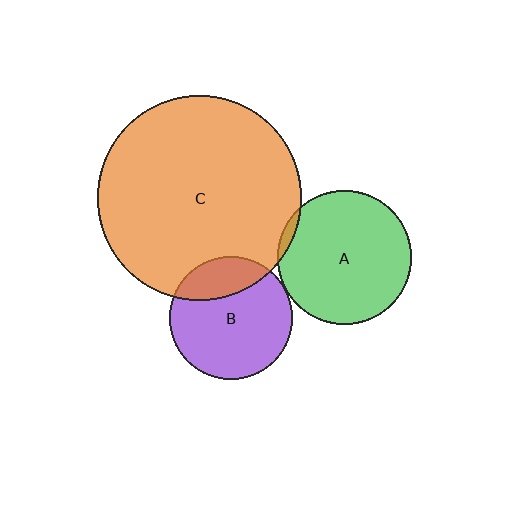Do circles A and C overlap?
Yes.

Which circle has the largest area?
Circle C (orange).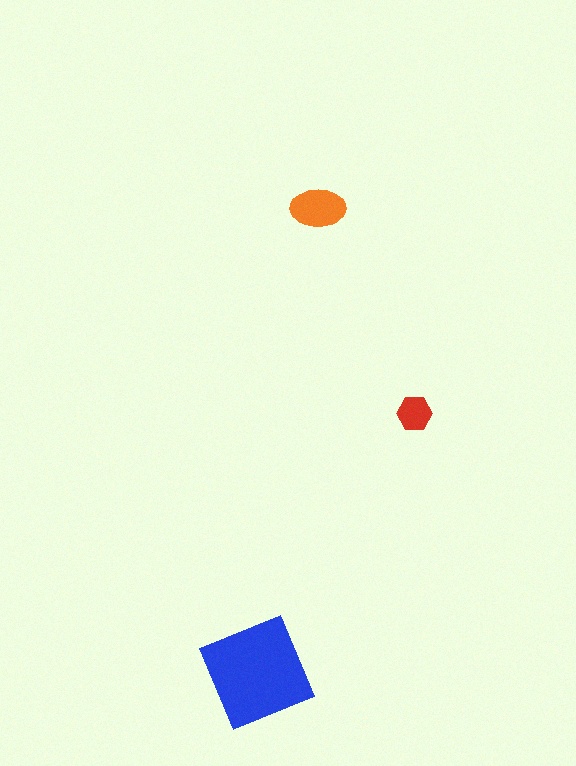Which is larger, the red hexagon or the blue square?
The blue square.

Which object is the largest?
The blue square.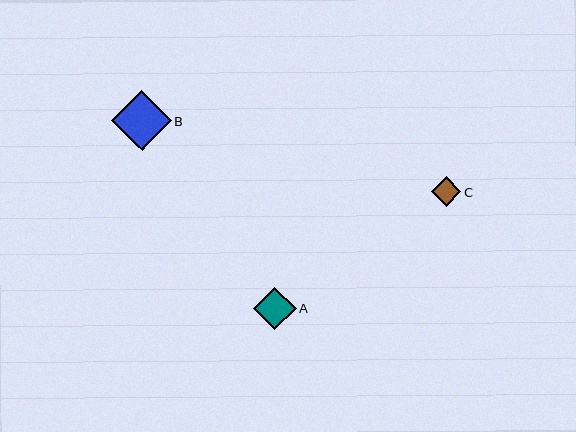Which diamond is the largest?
Diamond B is the largest with a size of approximately 60 pixels.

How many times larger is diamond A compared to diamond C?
Diamond A is approximately 1.5 times the size of diamond C.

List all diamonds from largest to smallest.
From largest to smallest: B, A, C.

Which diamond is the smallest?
Diamond C is the smallest with a size of approximately 29 pixels.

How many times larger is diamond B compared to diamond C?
Diamond B is approximately 2.1 times the size of diamond C.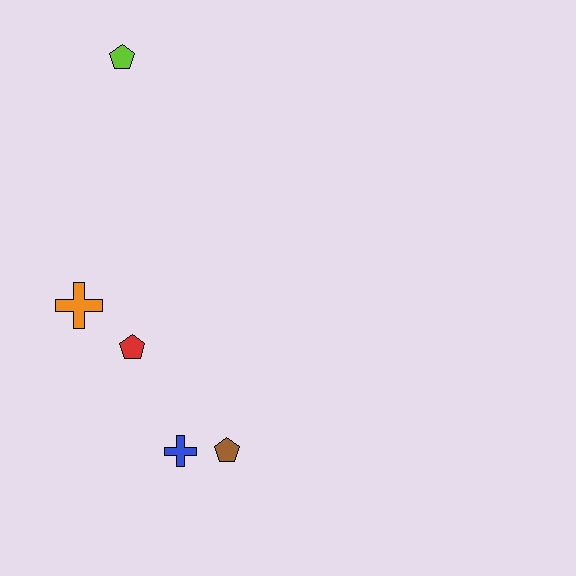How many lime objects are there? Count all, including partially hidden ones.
There is 1 lime object.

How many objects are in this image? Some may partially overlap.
There are 5 objects.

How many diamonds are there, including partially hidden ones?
There are no diamonds.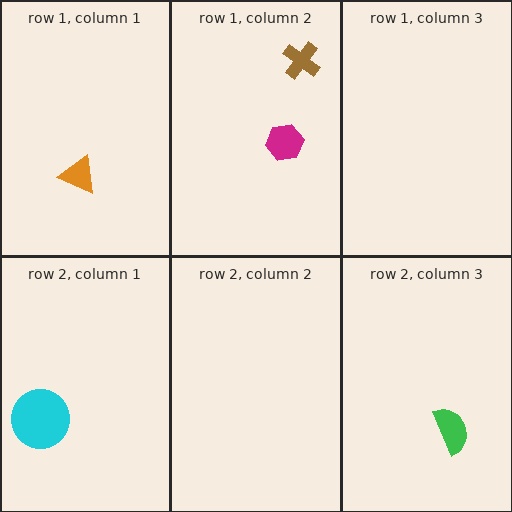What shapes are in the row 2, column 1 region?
The cyan circle.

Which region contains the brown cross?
The row 1, column 2 region.